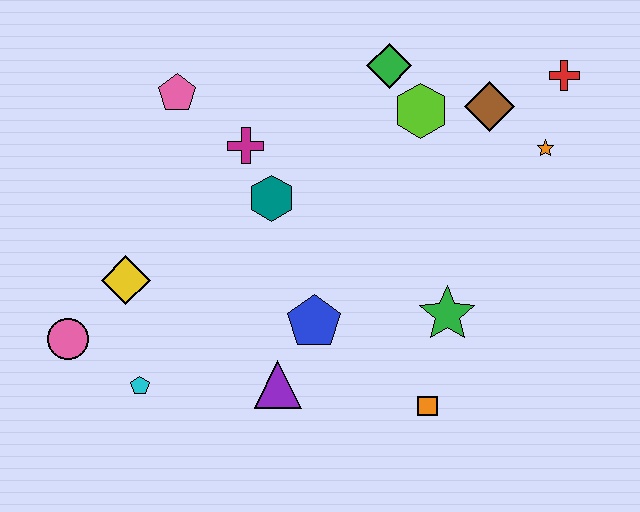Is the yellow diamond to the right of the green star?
No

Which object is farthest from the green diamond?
The pink circle is farthest from the green diamond.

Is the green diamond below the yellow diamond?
No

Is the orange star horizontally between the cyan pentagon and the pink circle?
No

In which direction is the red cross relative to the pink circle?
The red cross is to the right of the pink circle.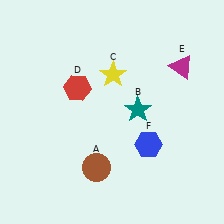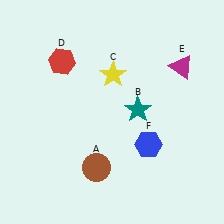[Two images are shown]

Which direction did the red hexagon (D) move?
The red hexagon (D) moved up.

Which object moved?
The red hexagon (D) moved up.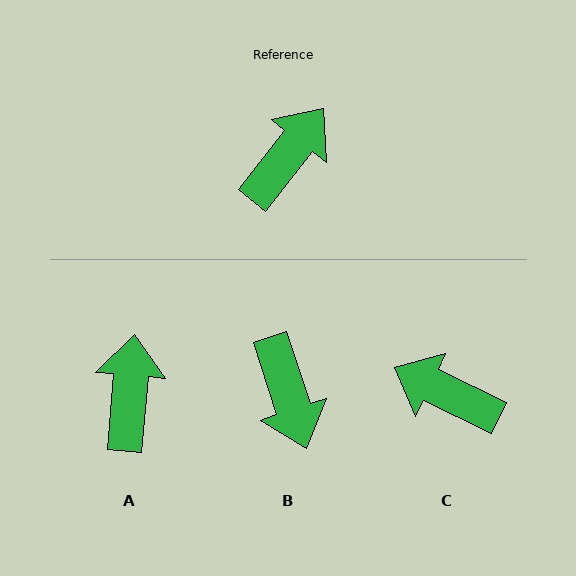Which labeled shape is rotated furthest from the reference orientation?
B, about 124 degrees away.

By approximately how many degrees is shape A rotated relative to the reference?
Approximately 33 degrees counter-clockwise.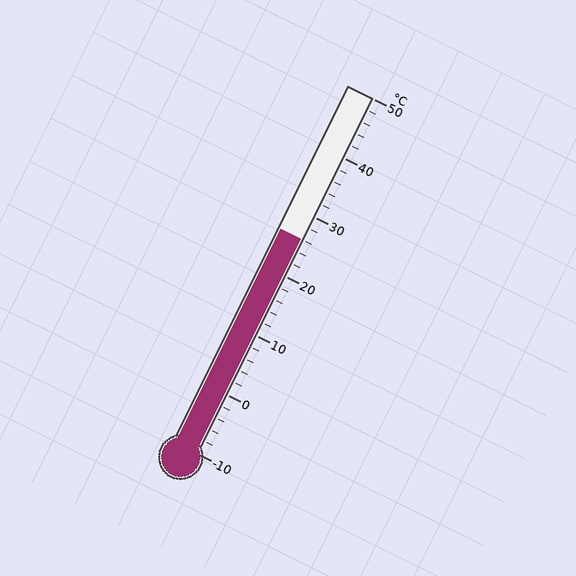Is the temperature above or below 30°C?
The temperature is below 30°C.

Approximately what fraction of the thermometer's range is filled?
The thermometer is filled to approximately 60% of its range.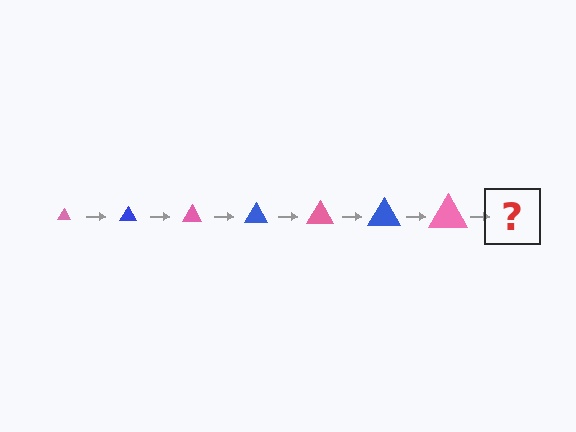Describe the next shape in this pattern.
It should be a blue triangle, larger than the previous one.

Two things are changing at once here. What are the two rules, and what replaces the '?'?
The two rules are that the triangle grows larger each step and the color cycles through pink and blue. The '?' should be a blue triangle, larger than the previous one.